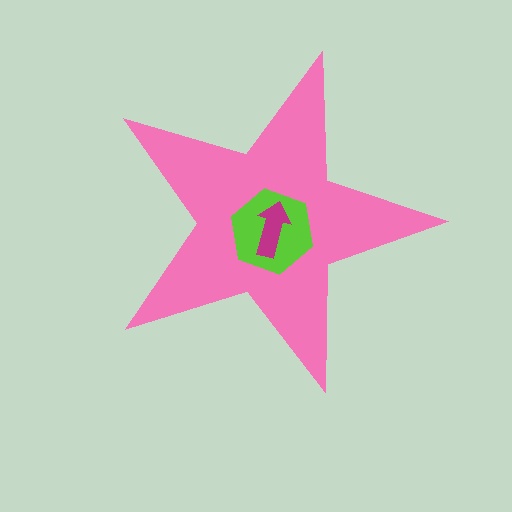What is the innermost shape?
The magenta arrow.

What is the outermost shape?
The pink star.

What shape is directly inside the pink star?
The lime hexagon.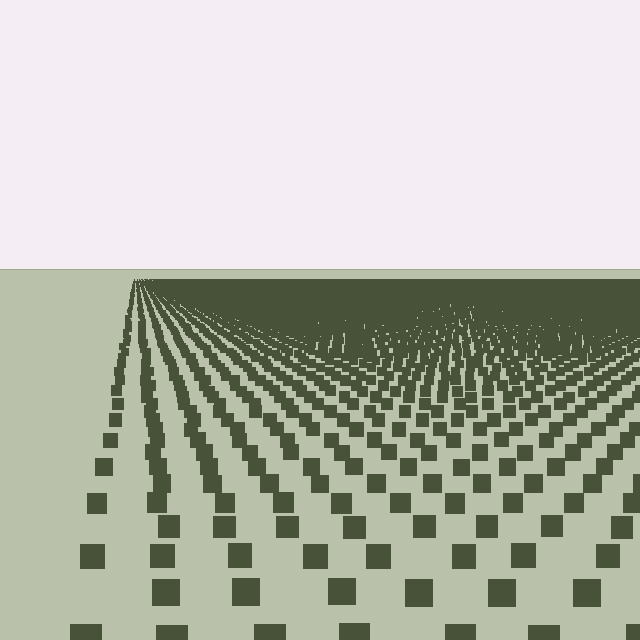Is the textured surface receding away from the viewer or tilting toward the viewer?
The surface is receding away from the viewer. Texture elements get smaller and denser toward the top.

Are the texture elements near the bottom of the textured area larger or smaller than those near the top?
Larger. Near the bottom, elements are closer to the viewer and appear at a bigger on-screen size.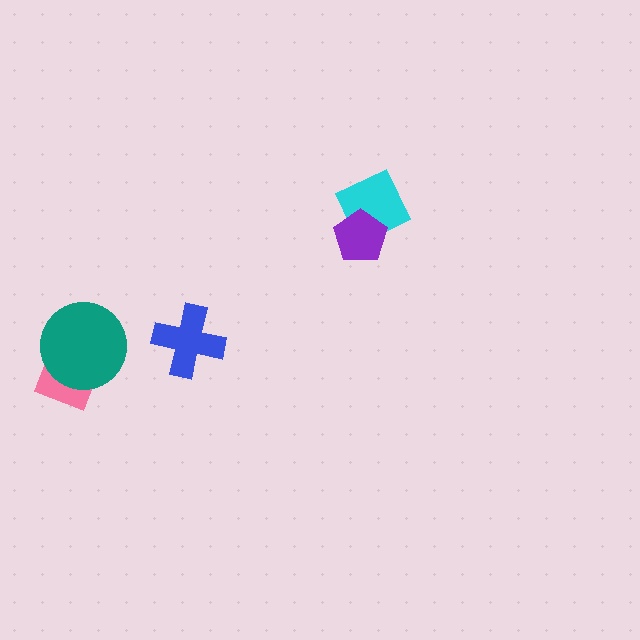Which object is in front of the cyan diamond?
The purple pentagon is in front of the cyan diamond.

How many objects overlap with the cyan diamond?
1 object overlaps with the cyan diamond.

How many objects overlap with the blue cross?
0 objects overlap with the blue cross.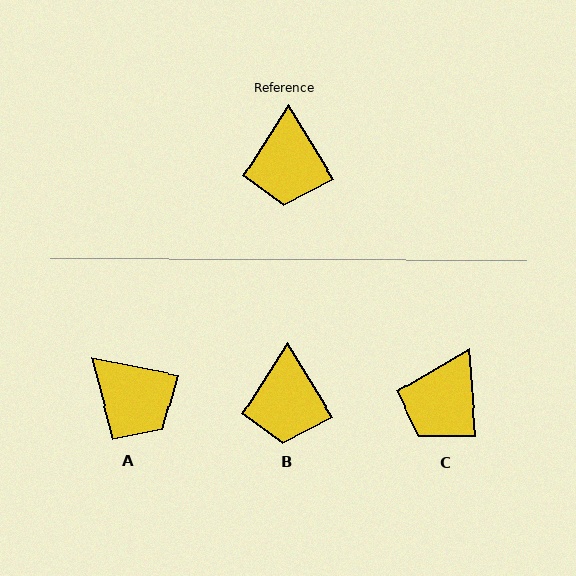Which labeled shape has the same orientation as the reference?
B.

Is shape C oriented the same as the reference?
No, it is off by about 27 degrees.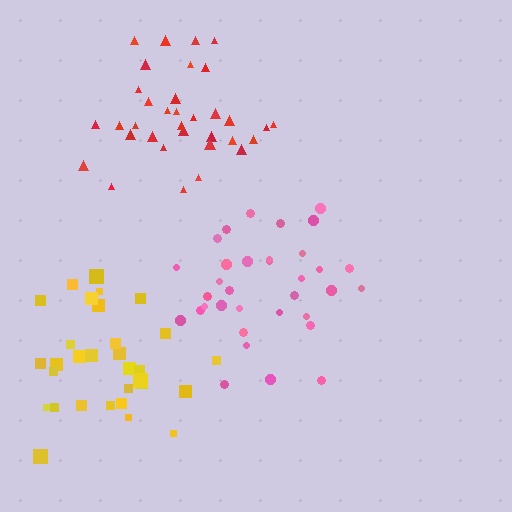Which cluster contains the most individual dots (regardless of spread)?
Red (35).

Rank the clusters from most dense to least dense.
yellow, pink, red.